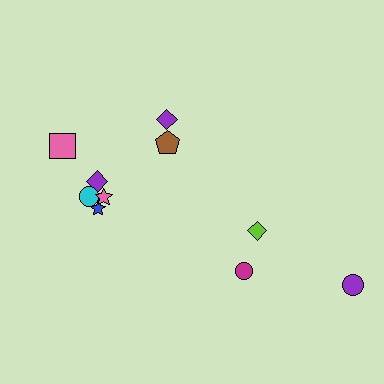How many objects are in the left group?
There are 7 objects.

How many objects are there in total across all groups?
There are 10 objects.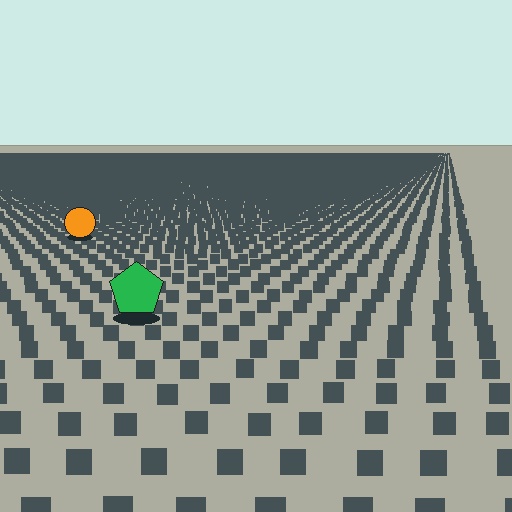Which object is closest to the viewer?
The green pentagon is closest. The texture marks near it are larger and more spread out.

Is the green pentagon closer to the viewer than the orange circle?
Yes. The green pentagon is closer — you can tell from the texture gradient: the ground texture is coarser near it.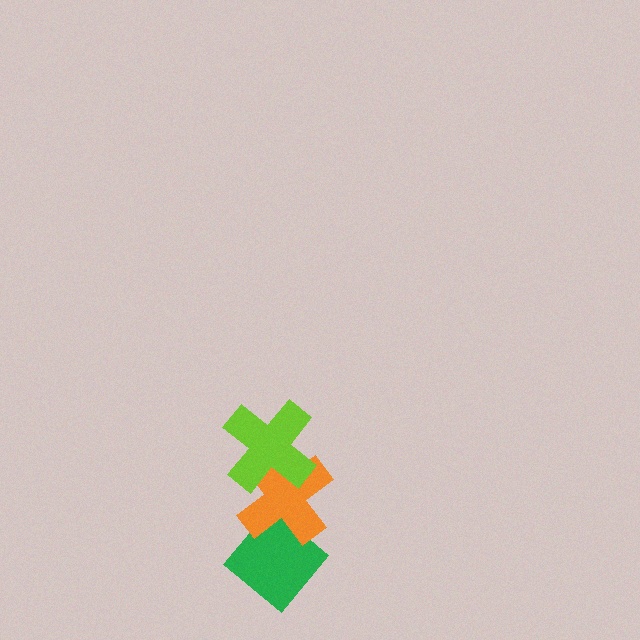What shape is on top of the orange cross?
The lime cross is on top of the orange cross.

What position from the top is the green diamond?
The green diamond is 3rd from the top.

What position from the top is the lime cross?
The lime cross is 1st from the top.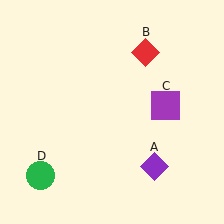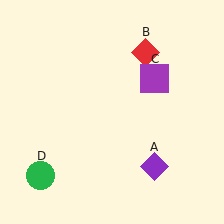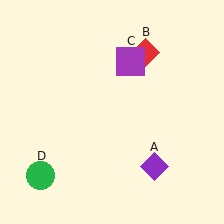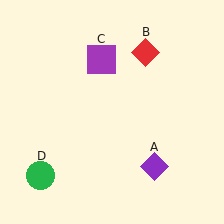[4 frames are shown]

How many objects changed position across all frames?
1 object changed position: purple square (object C).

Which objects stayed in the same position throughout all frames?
Purple diamond (object A) and red diamond (object B) and green circle (object D) remained stationary.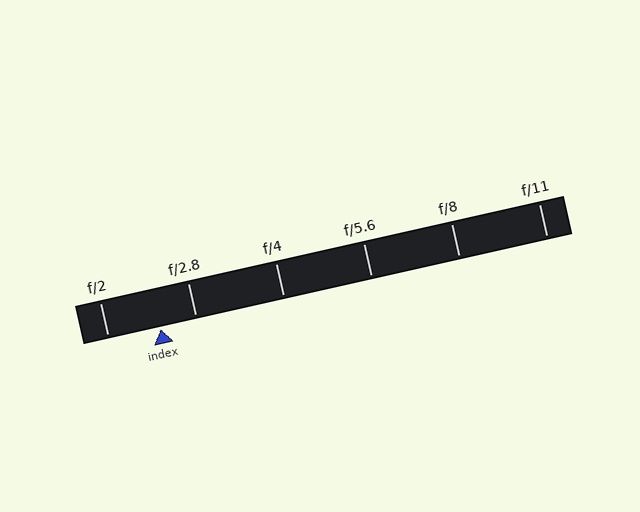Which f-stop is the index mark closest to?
The index mark is closest to f/2.8.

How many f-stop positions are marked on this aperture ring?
There are 6 f-stop positions marked.